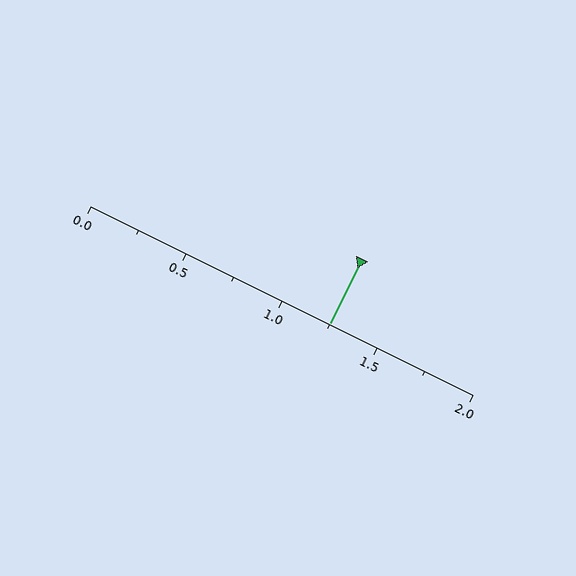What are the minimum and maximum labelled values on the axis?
The axis runs from 0.0 to 2.0.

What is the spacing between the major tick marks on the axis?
The major ticks are spaced 0.5 apart.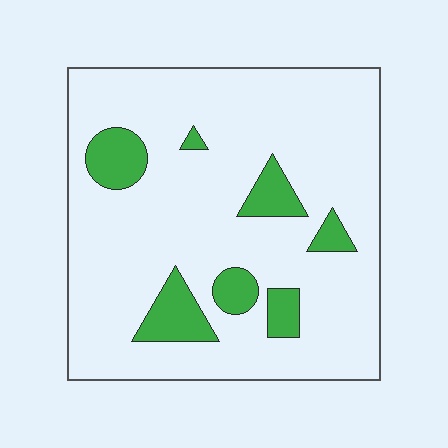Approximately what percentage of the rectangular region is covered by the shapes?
Approximately 15%.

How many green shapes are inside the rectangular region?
7.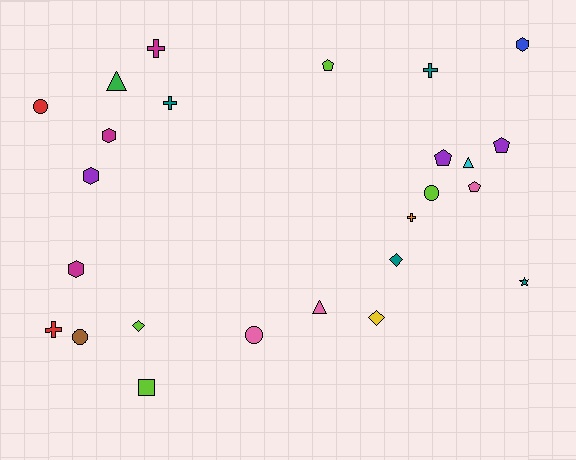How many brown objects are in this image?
There is 1 brown object.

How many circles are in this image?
There are 4 circles.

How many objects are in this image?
There are 25 objects.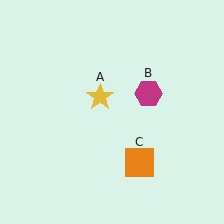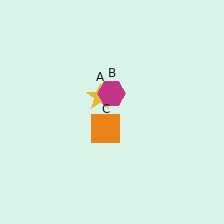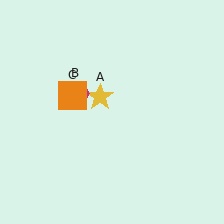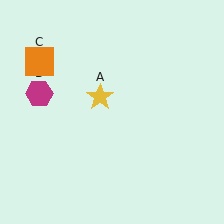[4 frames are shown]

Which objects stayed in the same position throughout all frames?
Yellow star (object A) remained stationary.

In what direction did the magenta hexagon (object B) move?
The magenta hexagon (object B) moved left.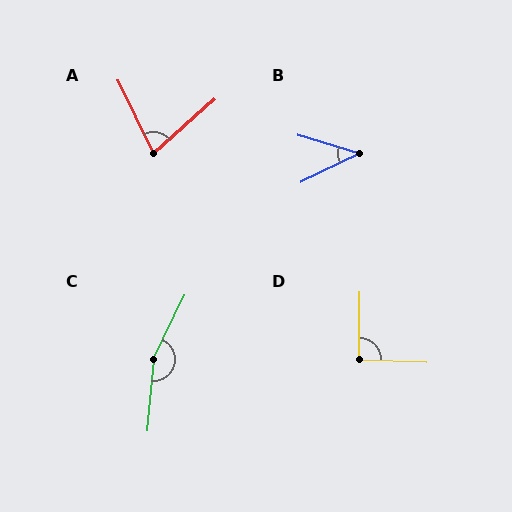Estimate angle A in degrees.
Approximately 74 degrees.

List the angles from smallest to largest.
B (43°), A (74°), D (91°), C (159°).